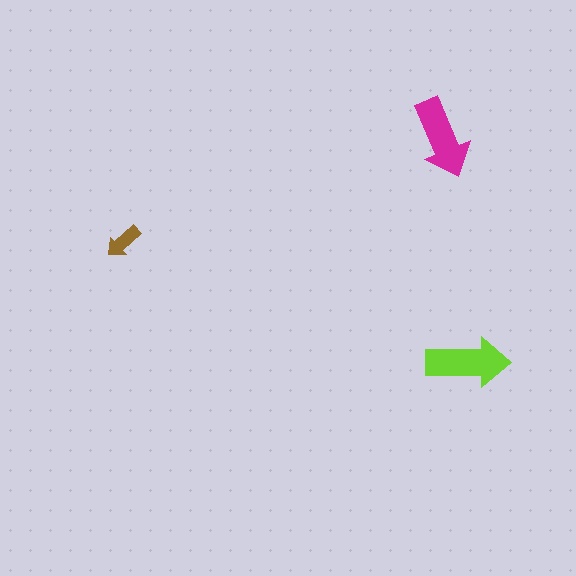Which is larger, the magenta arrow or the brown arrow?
The magenta one.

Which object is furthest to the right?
The lime arrow is rightmost.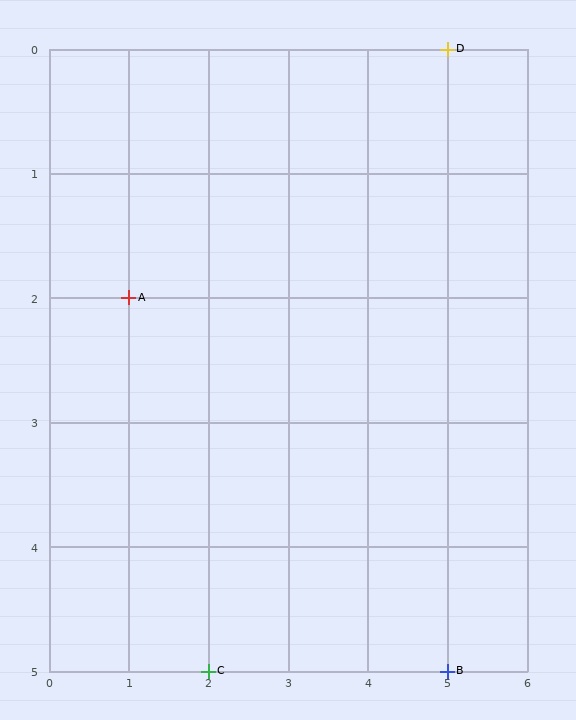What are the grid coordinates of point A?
Point A is at grid coordinates (1, 2).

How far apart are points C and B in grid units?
Points C and B are 3 columns apart.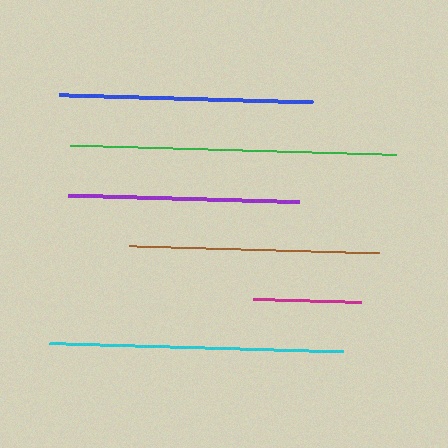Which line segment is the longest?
The green line is the longest at approximately 326 pixels.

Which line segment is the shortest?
The magenta line is the shortest at approximately 108 pixels.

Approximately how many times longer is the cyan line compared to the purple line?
The cyan line is approximately 1.3 times the length of the purple line.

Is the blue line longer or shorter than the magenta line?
The blue line is longer than the magenta line.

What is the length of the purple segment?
The purple segment is approximately 231 pixels long.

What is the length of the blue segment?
The blue segment is approximately 255 pixels long.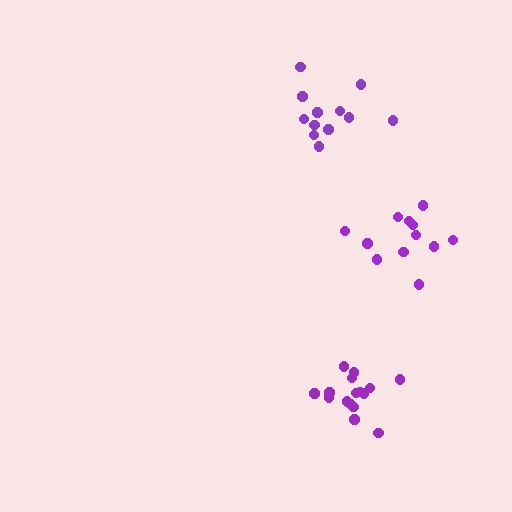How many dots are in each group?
Group 1: 12 dots, Group 2: 12 dots, Group 3: 16 dots (40 total).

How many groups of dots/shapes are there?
There are 3 groups.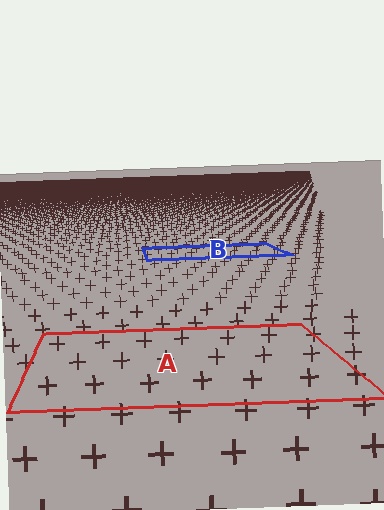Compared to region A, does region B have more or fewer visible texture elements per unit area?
Region B has more texture elements per unit area — they are packed more densely because it is farther away.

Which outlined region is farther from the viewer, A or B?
Region B is farther from the viewer — the texture elements inside it appear smaller and more densely packed.